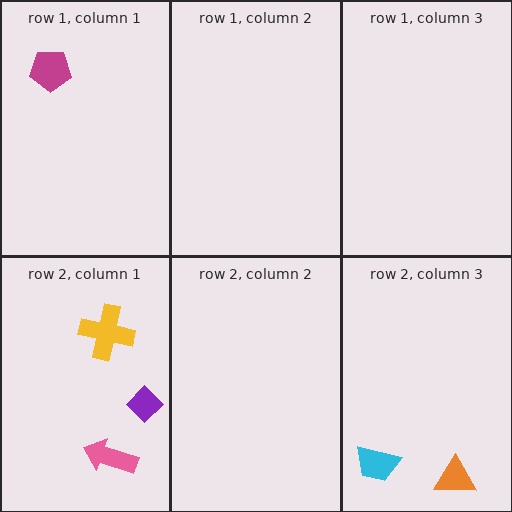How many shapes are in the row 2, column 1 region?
3.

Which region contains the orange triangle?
The row 2, column 3 region.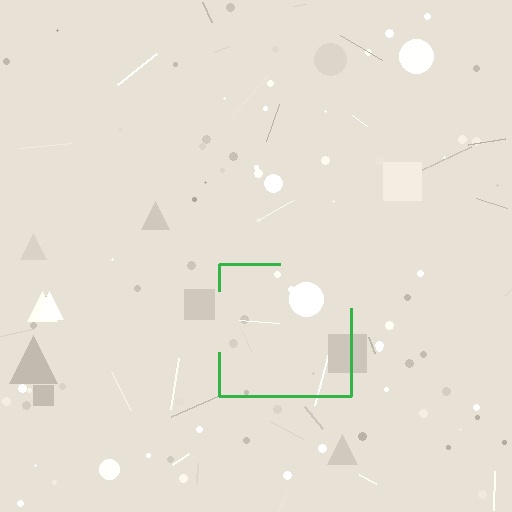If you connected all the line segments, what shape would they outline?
They would outline a square.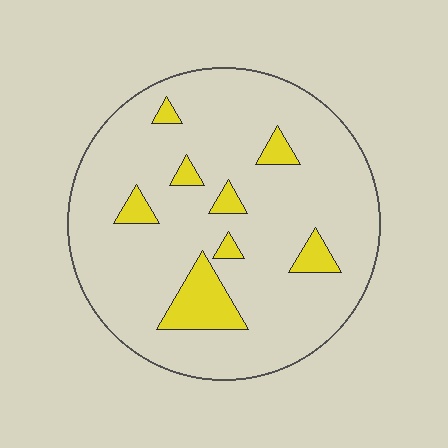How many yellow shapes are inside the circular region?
8.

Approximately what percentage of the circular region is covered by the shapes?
Approximately 10%.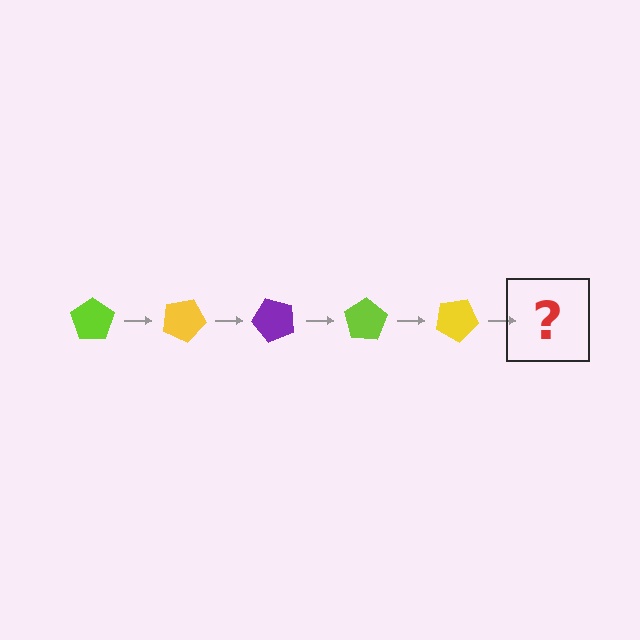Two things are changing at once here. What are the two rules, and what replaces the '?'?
The two rules are that it rotates 25 degrees each step and the color cycles through lime, yellow, and purple. The '?' should be a purple pentagon, rotated 125 degrees from the start.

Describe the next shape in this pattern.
It should be a purple pentagon, rotated 125 degrees from the start.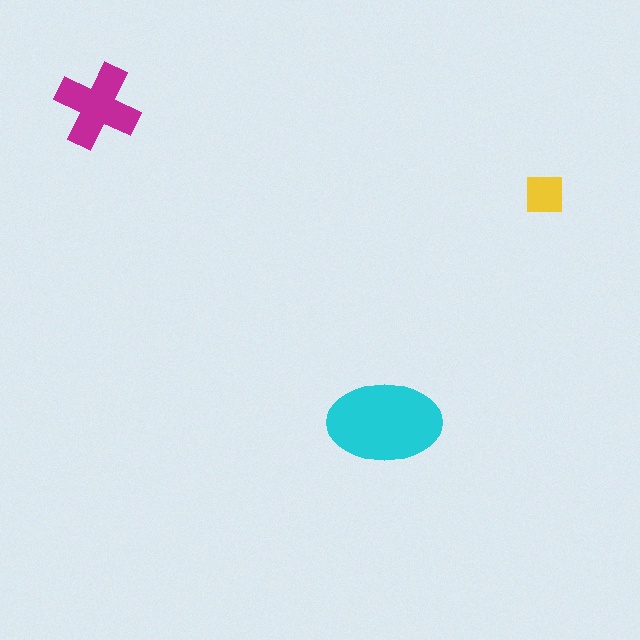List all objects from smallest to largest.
The yellow square, the magenta cross, the cyan ellipse.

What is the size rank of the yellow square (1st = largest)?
3rd.